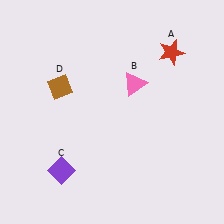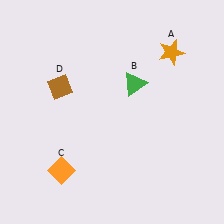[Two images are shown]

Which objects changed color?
A changed from red to orange. B changed from pink to green. C changed from purple to orange.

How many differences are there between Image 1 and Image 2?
There are 3 differences between the two images.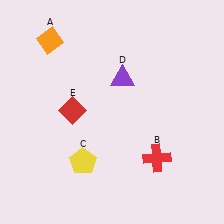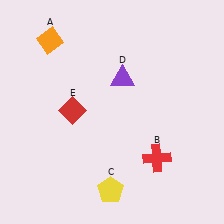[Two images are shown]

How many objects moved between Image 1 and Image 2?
1 object moved between the two images.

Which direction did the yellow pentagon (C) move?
The yellow pentagon (C) moved down.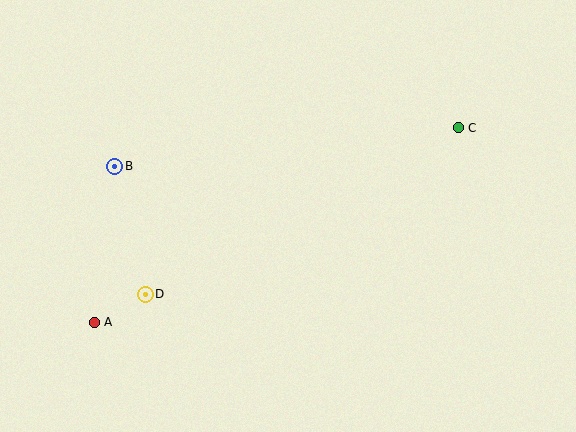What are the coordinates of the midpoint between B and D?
The midpoint between B and D is at (130, 230).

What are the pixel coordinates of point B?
Point B is at (115, 166).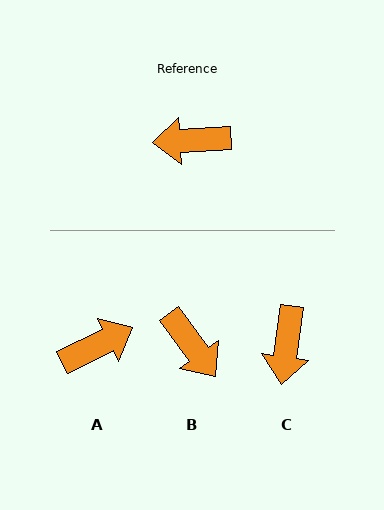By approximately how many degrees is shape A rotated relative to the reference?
Approximately 157 degrees clockwise.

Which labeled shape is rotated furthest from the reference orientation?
A, about 157 degrees away.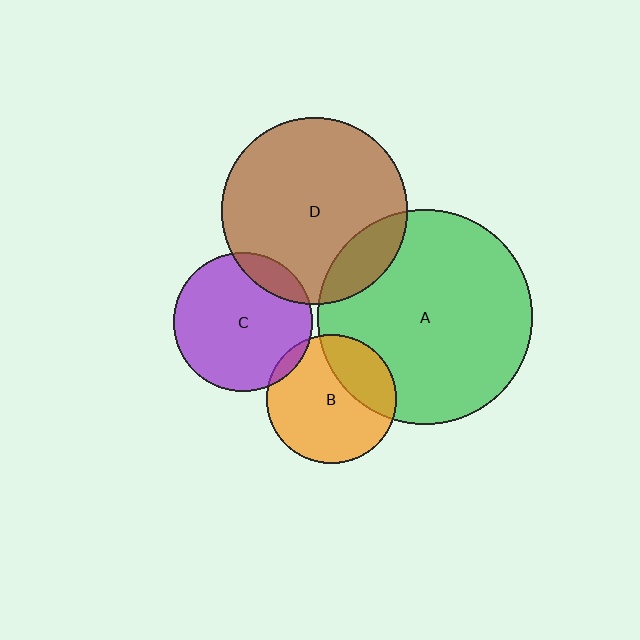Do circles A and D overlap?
Yes.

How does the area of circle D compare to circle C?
Approximately 1.8 times.